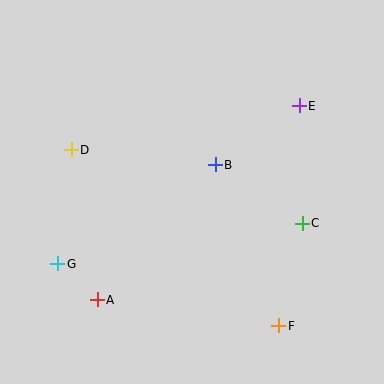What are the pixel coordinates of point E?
Point E is at (299, 106).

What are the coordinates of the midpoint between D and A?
The midpoint between D and A is at (84, 225).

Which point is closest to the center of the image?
Point B at (215, 165) is closest to the center.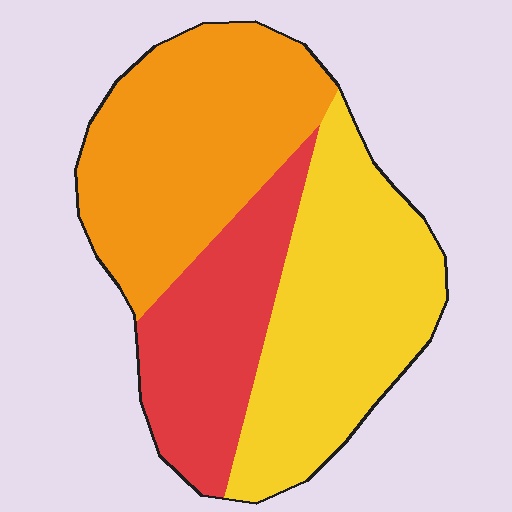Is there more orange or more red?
Orange.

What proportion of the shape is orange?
Orange takes up about three eighths (3/8) of the shape.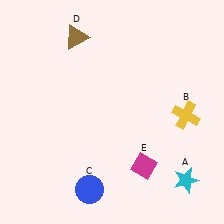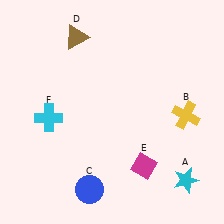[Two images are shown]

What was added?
A cyan cross (F) was added in Image 2.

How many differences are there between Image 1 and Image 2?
There is 1 difference between the two images.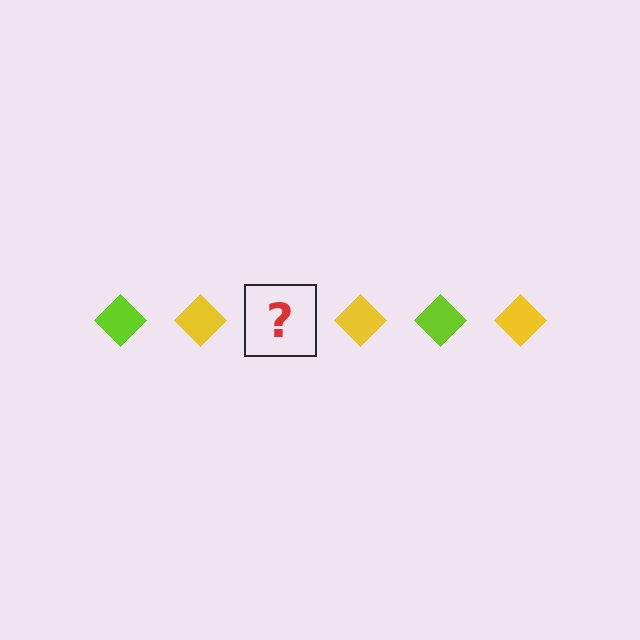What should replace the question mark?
The question mark should be replaced with a lime diamond.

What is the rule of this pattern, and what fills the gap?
The rule is that the pattern cycles through lime, yellow diamonds. The gap should be filled with a lime diamond.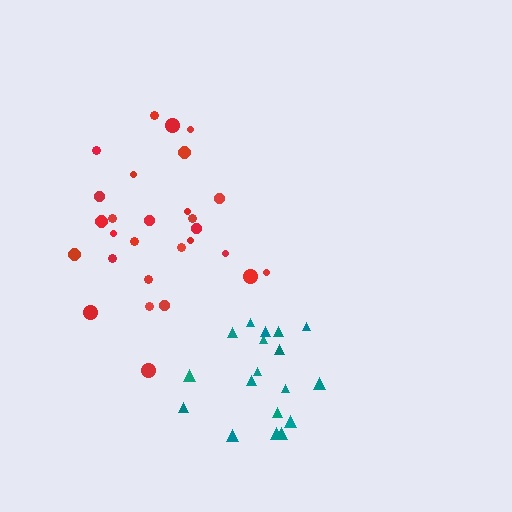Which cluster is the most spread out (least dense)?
Red.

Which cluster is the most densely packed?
Teal.